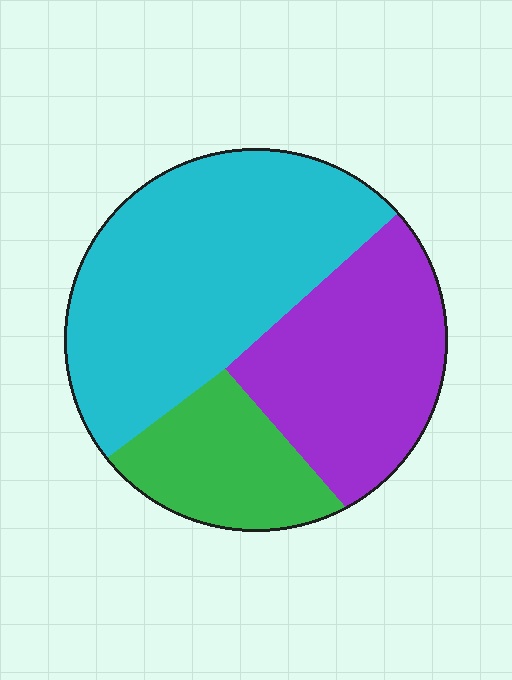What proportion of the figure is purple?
Purple covers around 30% of the figure.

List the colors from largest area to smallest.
From largest to smallest: cyan, purple, green.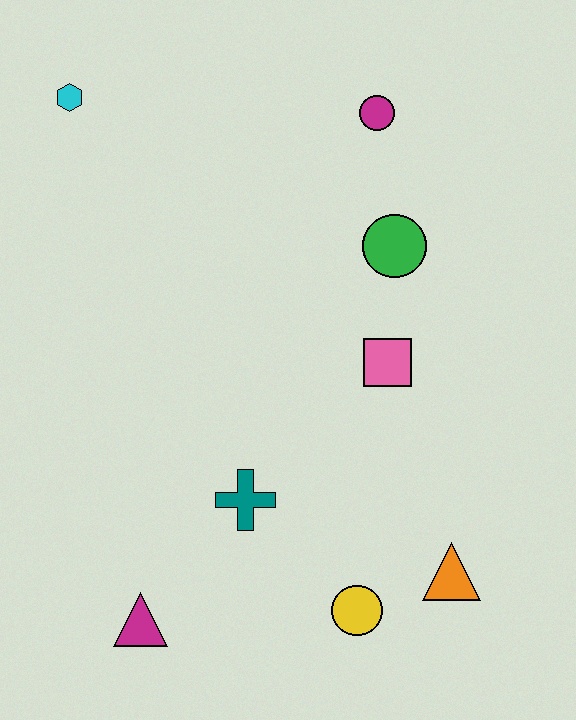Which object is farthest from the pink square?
The cyan hexagon is farthest from the pink square.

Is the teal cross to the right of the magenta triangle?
Yes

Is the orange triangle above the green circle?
No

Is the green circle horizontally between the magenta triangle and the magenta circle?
No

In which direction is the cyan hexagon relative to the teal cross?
The cyan hexagon is above the teal cross.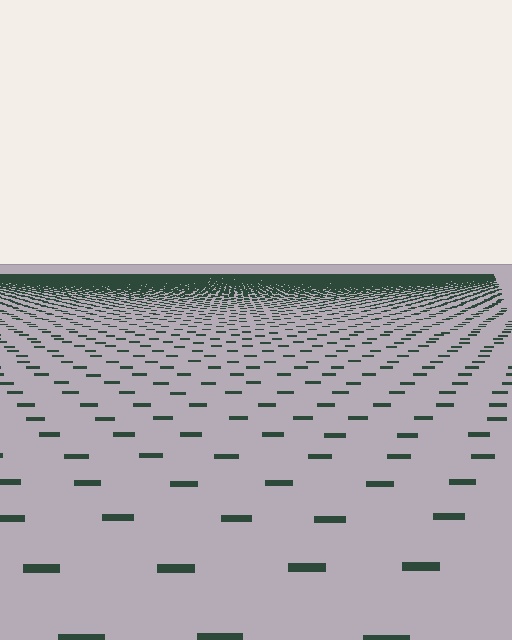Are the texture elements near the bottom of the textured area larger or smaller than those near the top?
Larger. Near the bottom, elements are closer to the viewer and appear at a bigger on-screen size.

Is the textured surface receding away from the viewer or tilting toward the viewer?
The surface is receding away from the viewer. Texture elements get smaller and denser toward the top.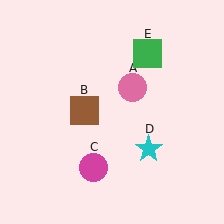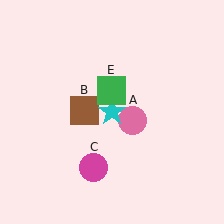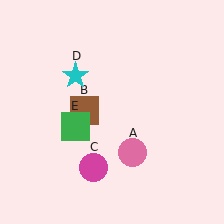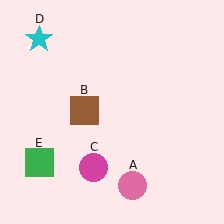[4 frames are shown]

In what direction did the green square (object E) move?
The green square (object E) moved down and to the left.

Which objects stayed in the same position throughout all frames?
Brown square (object B) and magenta circle (object C) remained stationary.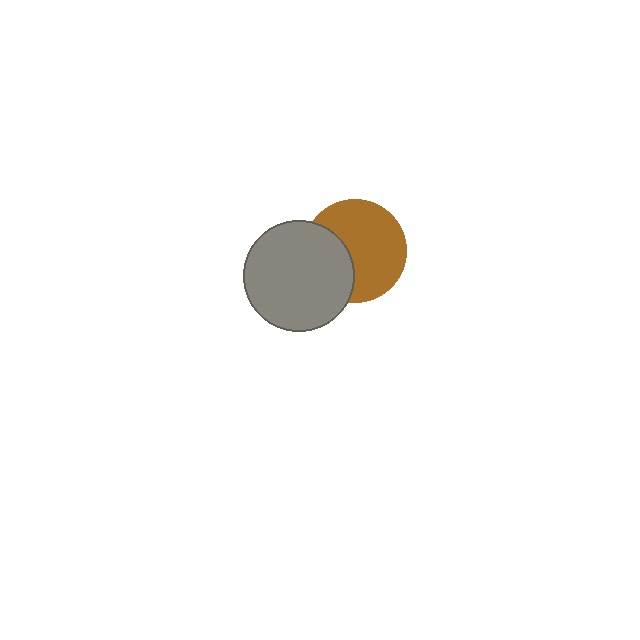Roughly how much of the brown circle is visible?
Most of it is visible (roughly 66%).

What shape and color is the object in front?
The object in front is a gray circle.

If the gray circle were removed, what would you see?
You would see the complete brown circle.